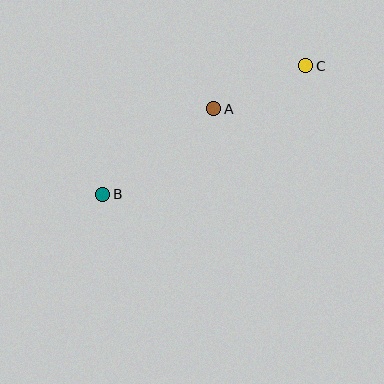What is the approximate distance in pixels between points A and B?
The distance between A and B is approximately 140 pixels.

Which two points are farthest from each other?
Points B and C are farthest from each other.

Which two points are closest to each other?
Points A and C are closest to each other.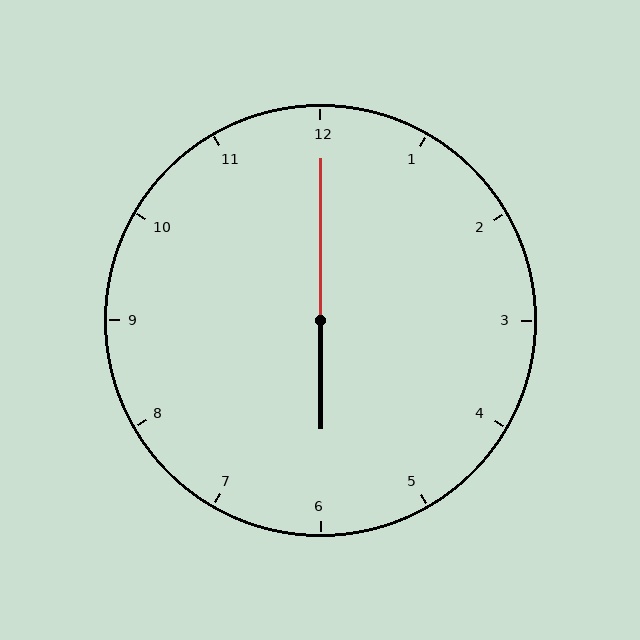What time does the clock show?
6:00.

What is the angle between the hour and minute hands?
Approximately 180 degrees.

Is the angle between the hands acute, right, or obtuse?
It is obtuse.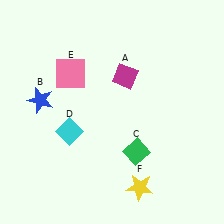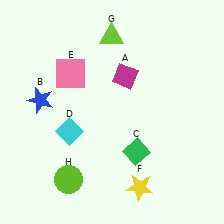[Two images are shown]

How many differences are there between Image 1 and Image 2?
There are 2 differences between the two images.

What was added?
A lime triangle (G), a lime circle (H) were added in Image 2.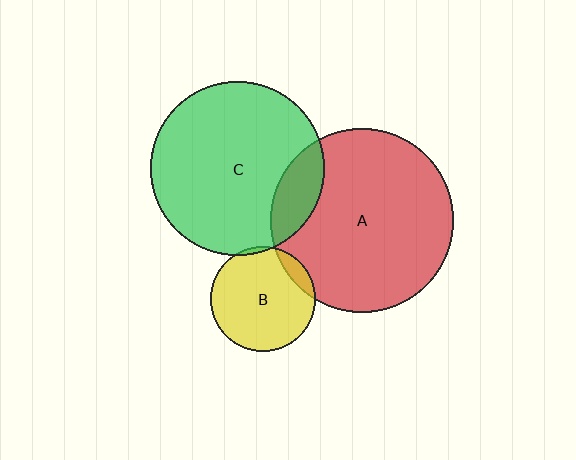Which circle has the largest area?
Circle A (red).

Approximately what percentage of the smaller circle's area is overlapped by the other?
Approximately 15%.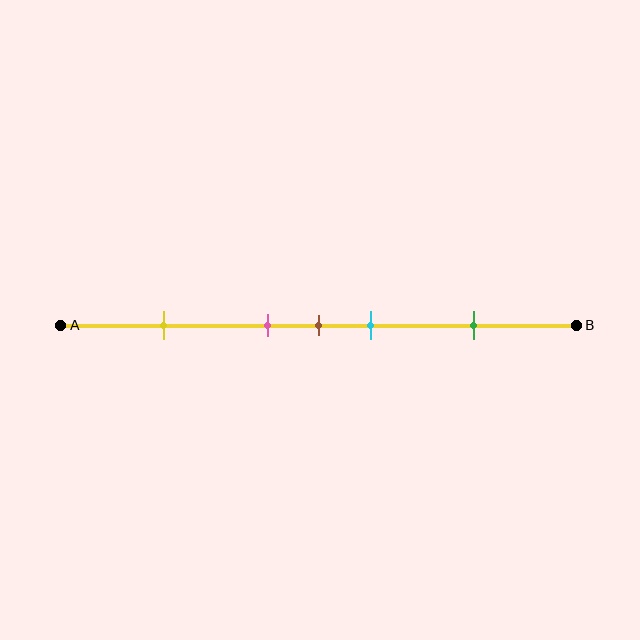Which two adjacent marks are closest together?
The pink and brown marks are the closest adjacent pair.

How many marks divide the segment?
There are 5 marks dividing the segment.